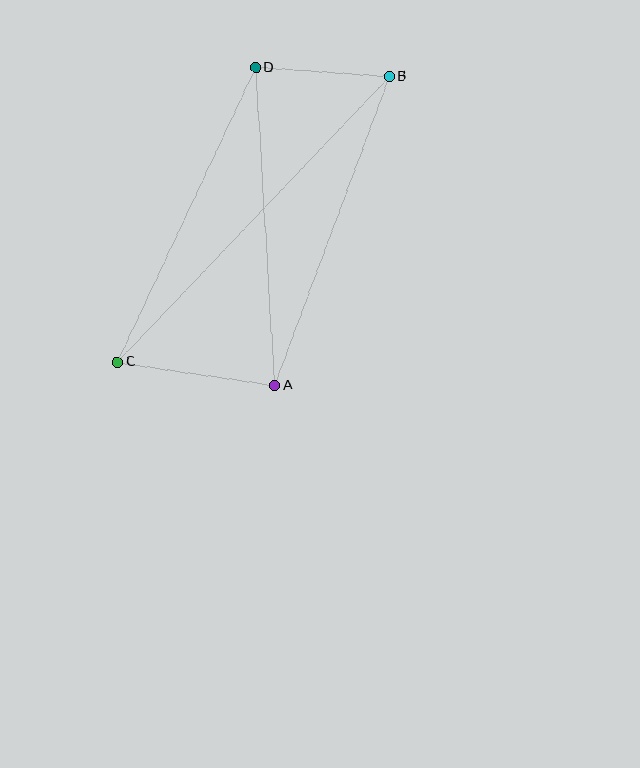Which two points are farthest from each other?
Points B and C are farthest from each other.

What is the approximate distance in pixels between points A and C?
The distance between A and C is approximately 159 pixels.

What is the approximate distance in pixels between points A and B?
The distance between A and B is approximately 330 pixels.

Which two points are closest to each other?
Points B and D are closest to each other.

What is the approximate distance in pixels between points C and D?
The distance between C and D is approximately 326 pixels.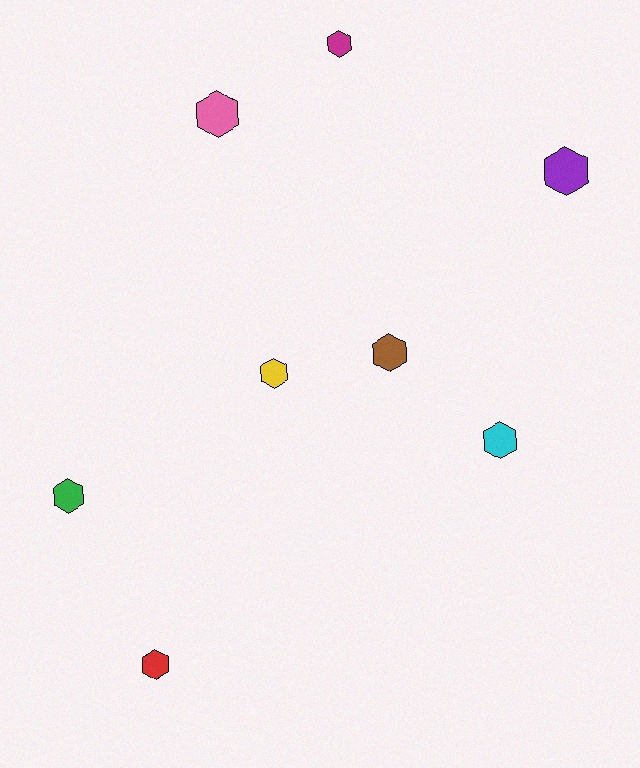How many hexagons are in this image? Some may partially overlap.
There are 8 hexagons.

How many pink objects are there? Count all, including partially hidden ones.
There is 1 pink object.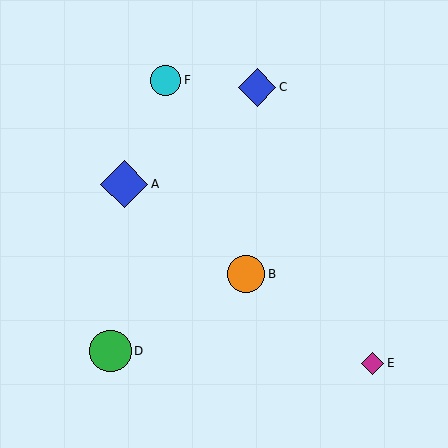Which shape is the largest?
The blue diamond (labeled A) is the largest.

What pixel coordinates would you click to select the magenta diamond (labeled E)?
Click at (373, 363) to select the magenta diamond E.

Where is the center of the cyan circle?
The center of the cyan circle is at (166, 80).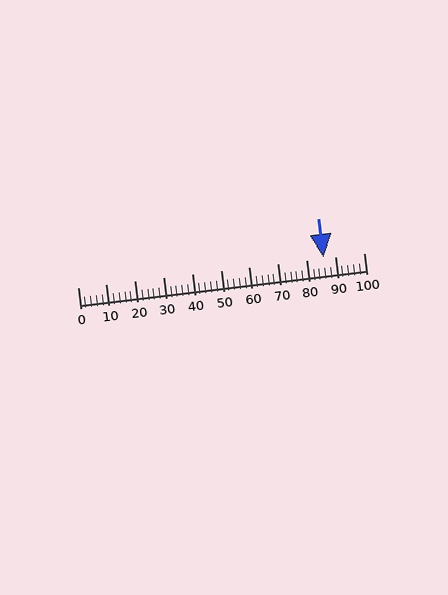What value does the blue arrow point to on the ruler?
The blue arrow points to approximately 86.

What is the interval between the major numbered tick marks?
The major tick marks are spaced 10 units apart.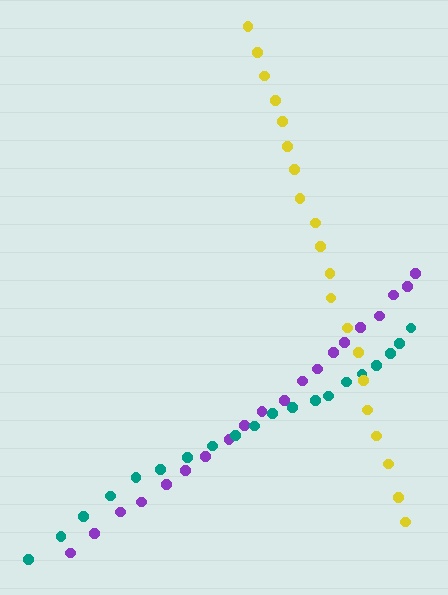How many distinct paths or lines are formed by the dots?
There are 3 distinct paths.